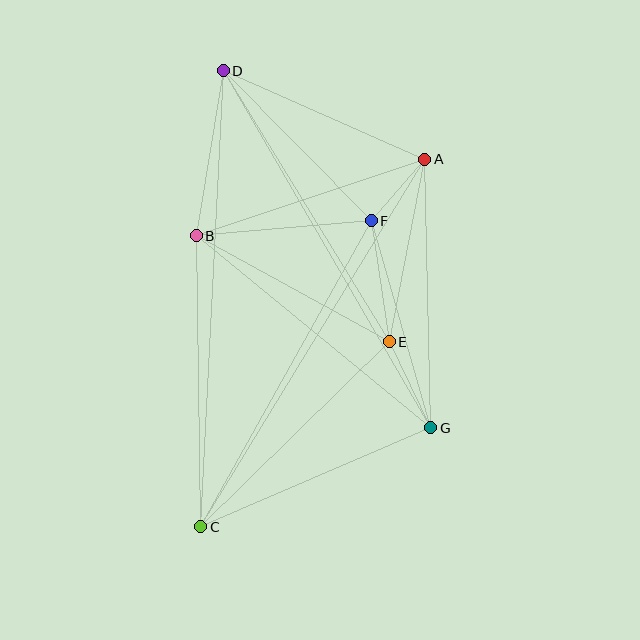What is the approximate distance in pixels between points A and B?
The distance between A and B is approximately 241 pixels.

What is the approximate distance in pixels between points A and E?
The distance between A and E is approximately 186 pixels.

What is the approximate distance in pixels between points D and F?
The distance between D and F is approximately 211 pixels.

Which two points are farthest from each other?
Points C and D are farthest from each other.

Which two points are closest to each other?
Points A and F are closest to each other.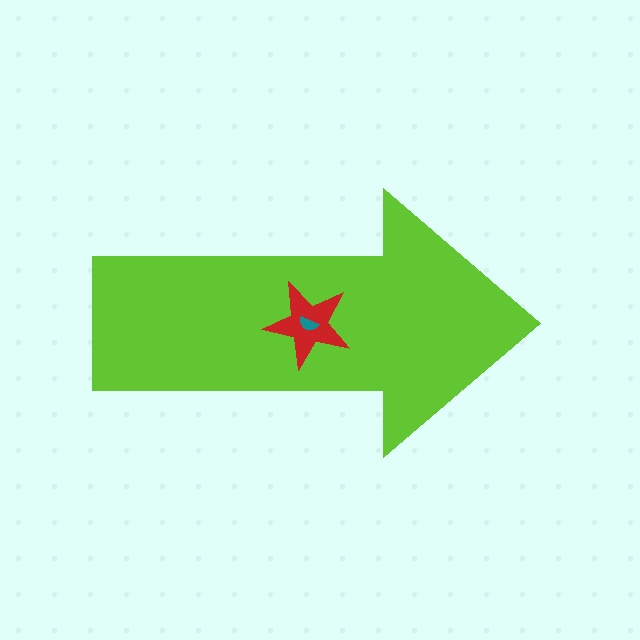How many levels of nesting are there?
3.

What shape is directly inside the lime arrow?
The red star.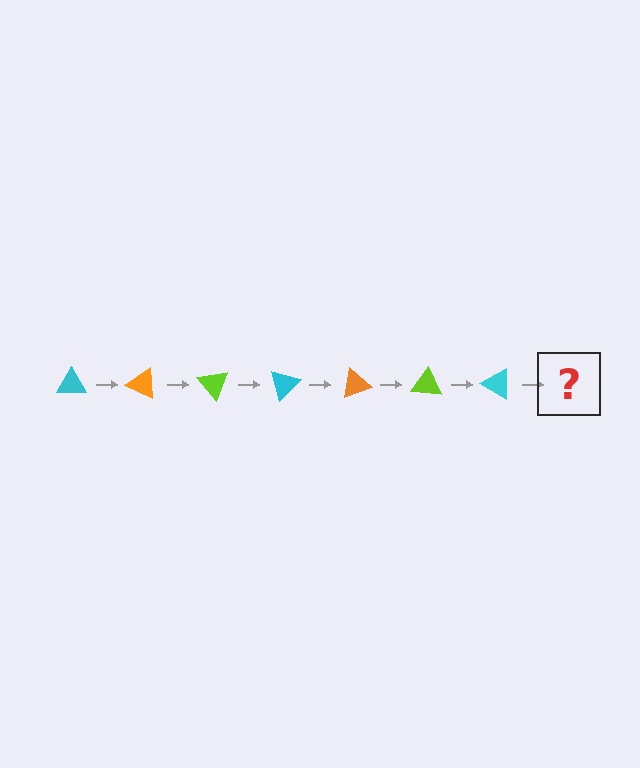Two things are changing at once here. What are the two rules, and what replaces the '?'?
The two rules are that it rotates 25 degrees each step and the color cycles through cyan, orange, and lime. The '?' should be an orange triangle, rotated 175 degrees from the start.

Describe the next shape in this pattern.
It should be an orange triangle, rotated 175 degrees from the start.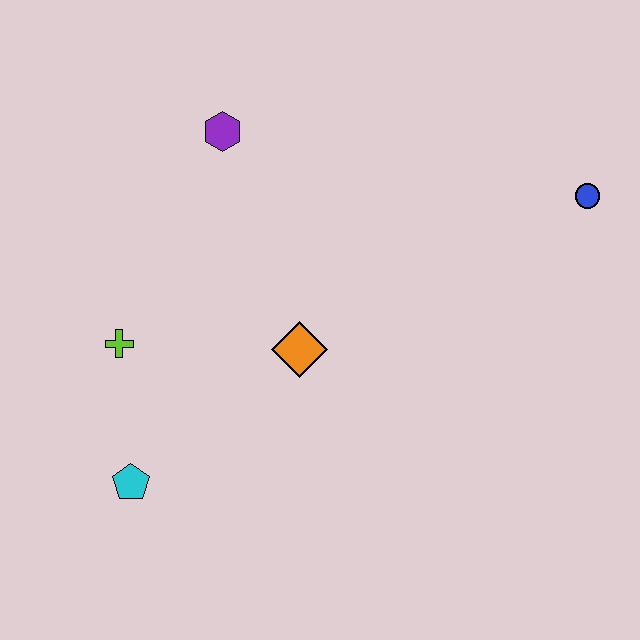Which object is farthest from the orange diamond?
The blue circle is farthest from the orange diamond.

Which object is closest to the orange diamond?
The lime cross is closest to the orange diamond.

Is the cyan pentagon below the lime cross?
Yes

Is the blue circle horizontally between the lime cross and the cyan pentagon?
No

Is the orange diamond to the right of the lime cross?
Yes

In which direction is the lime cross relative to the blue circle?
The lime cross is to the left of the blue circle.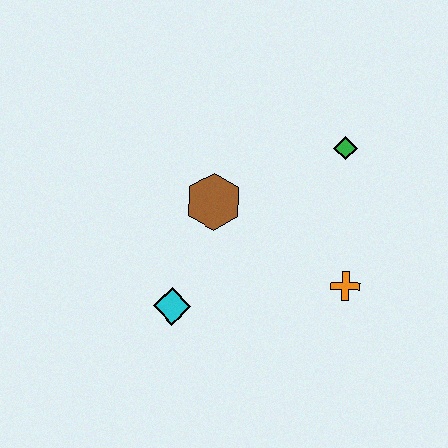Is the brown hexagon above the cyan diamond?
Yes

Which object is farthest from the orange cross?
The cyan diamond is farthest from the orange cross.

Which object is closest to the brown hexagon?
The cyan diamond is closest to the brown hexagon.